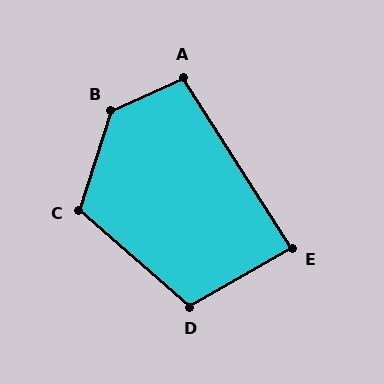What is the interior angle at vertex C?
Approximately 113 degrees (obtuse).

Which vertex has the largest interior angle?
B, at approximately 132 degrees.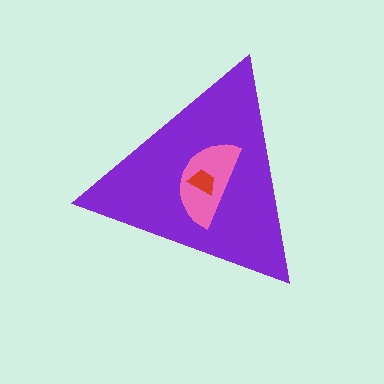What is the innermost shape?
The red trapezoid.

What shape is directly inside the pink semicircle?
The red trapezoid.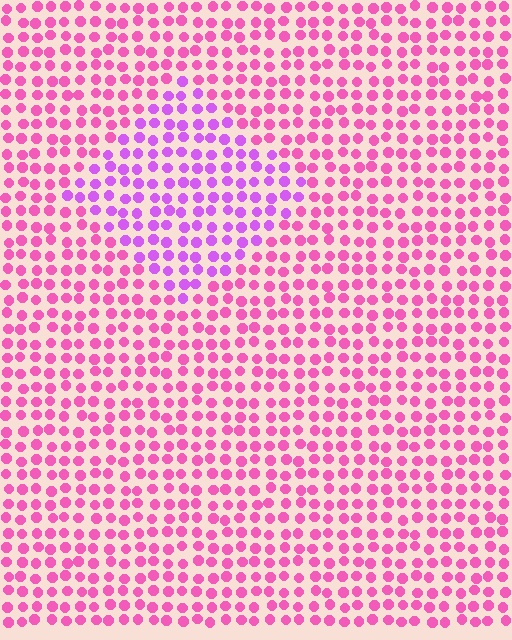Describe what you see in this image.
The image is filled with small pink elements in a uniform arrangement. A diamond-shaped region is visible where the elements are tinted to a slightly different hue, forming a subtle color boundary.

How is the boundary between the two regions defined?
The boundary is defined purely by a slight shift in hue (about 35 degrees). Spacing, size, and orientation are identical on both sides.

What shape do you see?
I see a diamond.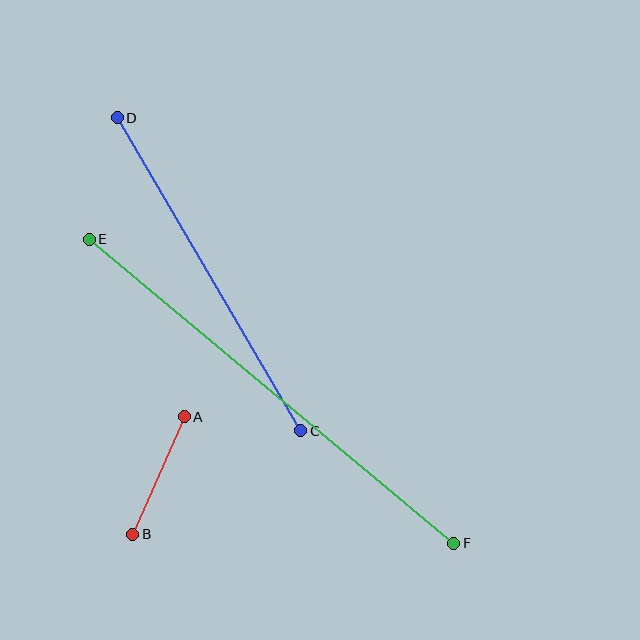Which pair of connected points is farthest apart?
Points E and F are farthest apart.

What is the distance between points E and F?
The distance is approximately 475 pixels.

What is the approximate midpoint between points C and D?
The midpoint is at approximately (209, 274) pixels.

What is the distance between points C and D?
The distance is approximately 363 pixels.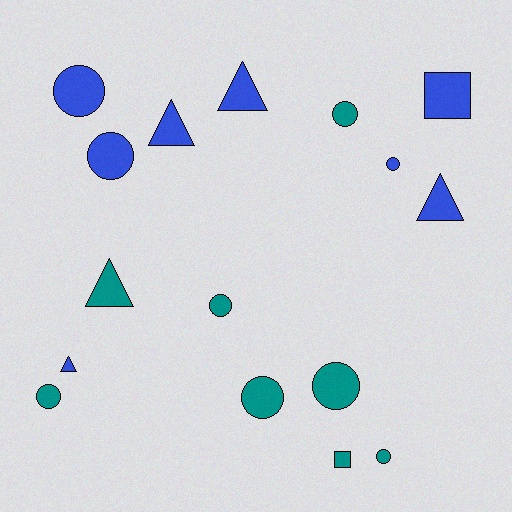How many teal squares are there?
There is 1 teal square.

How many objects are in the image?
There are 16 objects.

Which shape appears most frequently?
Circle, with 9 objects.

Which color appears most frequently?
Teal, with 8 objects.